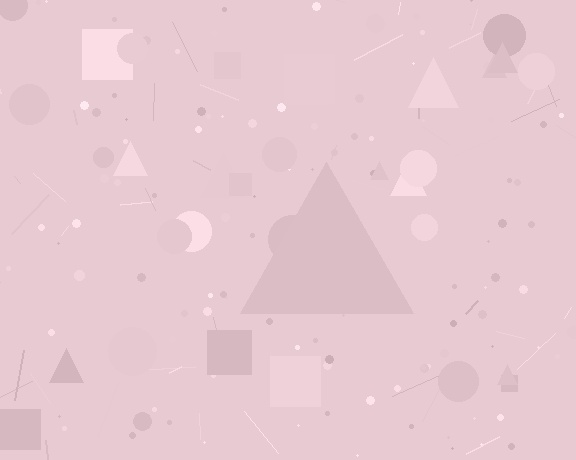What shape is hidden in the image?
A triangle is hidden in the image.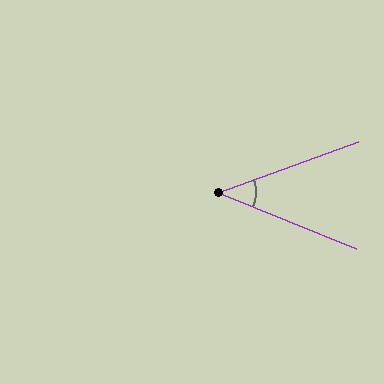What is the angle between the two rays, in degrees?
Approximately 42 degrees.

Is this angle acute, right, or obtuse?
It is acute.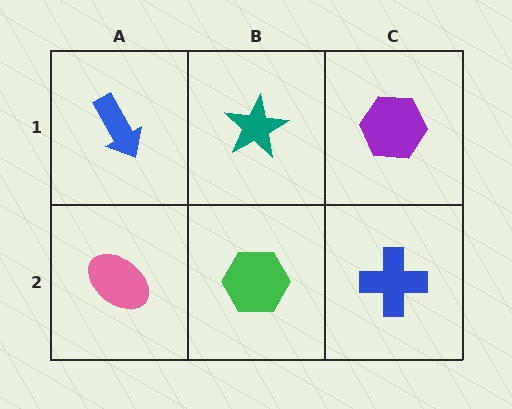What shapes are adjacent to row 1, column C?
A blue cross (row 2, column C), a teal star (row 1, column B).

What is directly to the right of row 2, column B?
A blue cross.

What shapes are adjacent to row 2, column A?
A blue arrow (row 1, column A), a green hexagon (row 2, column B).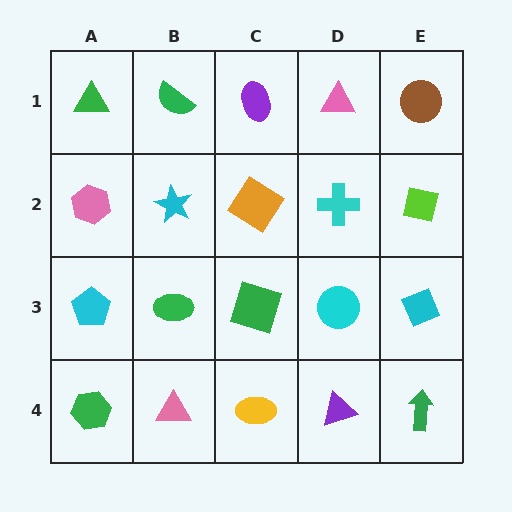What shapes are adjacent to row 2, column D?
A pink triangle (row 1, column D), a cyan circle (row 3, column D), an orange diamond (row 2, column C), a lime square (row 2, column E).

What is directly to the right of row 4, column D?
A green arrow.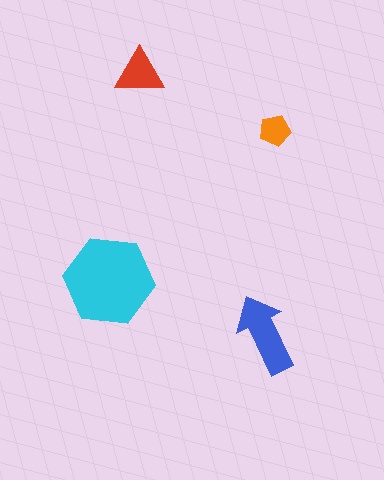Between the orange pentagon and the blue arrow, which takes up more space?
The blue arrow.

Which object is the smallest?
The orange pentagon.